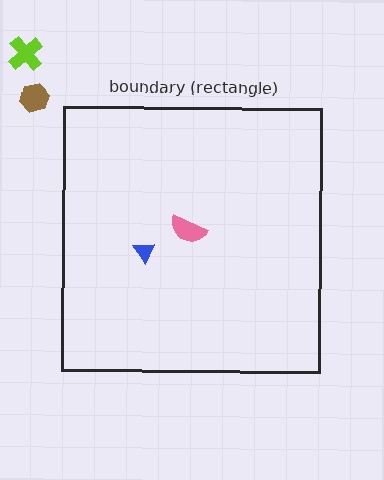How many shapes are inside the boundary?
2 inside, 2 outside.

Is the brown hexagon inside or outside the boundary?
Outside.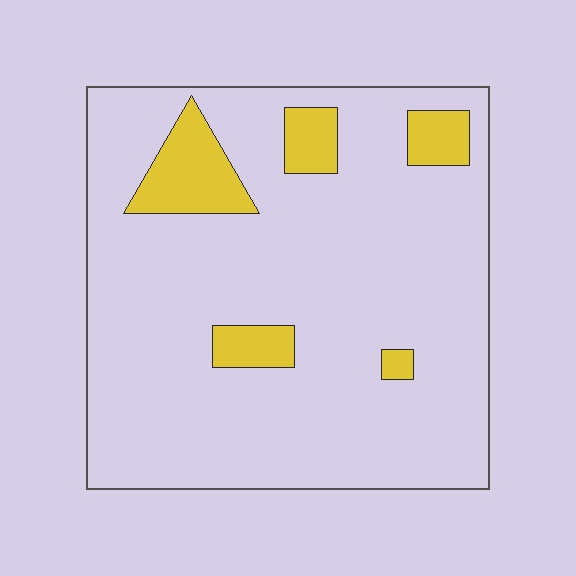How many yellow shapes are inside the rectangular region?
5.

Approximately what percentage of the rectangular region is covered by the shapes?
Approximately 10%.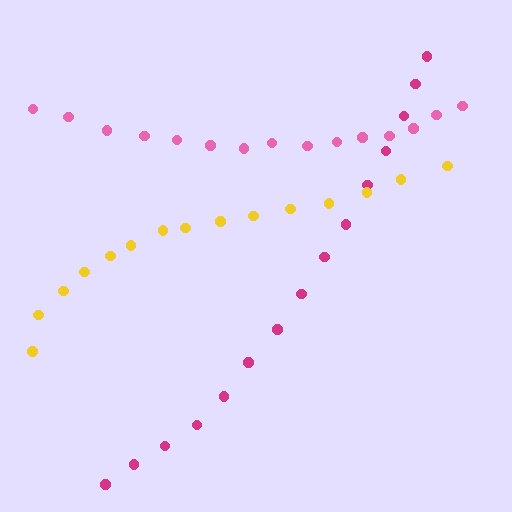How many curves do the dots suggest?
There are 3 distinct paths.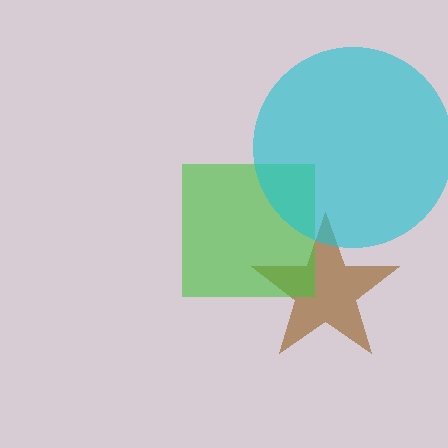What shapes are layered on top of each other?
The layered shapes are: a brown star, a green square, a cyan circle.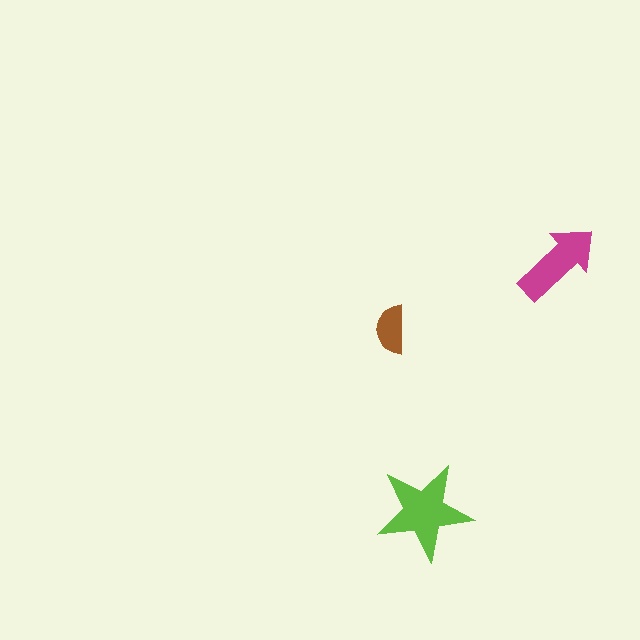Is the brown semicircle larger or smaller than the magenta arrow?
Smaller.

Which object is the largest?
The lime star.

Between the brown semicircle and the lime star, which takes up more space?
The lime star.